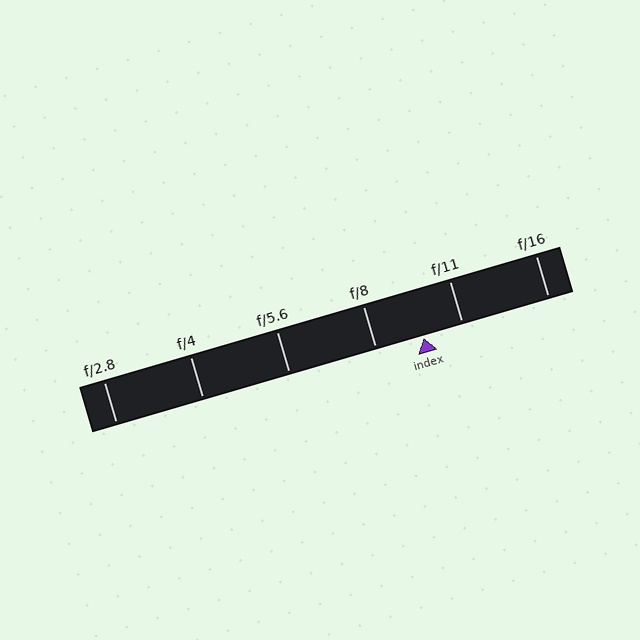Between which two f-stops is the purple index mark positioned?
The index mark is between f/8 and f/11.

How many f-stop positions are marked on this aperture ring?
There are 6 f-stop positions marked.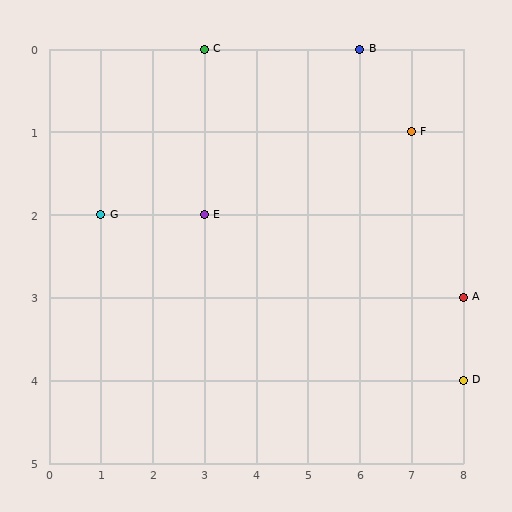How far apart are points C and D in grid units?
Points C and D are 5 columns and 4 rows apart (about 6.4 grid units diagonally).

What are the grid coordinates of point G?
Point G is at grid coordinates (1, 2).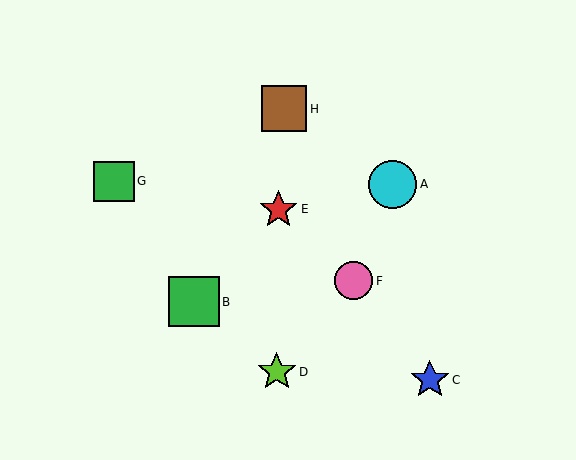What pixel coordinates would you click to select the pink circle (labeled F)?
Click at (354, 281) to select the pink circle F.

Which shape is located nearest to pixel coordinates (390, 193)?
The cyan circle (labeled A) at (392, 184) is nearest to that location.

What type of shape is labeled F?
Shape F is a pink circle.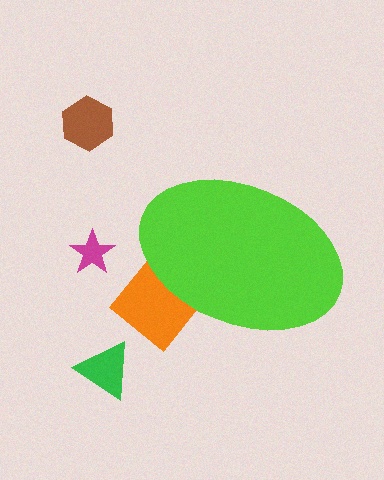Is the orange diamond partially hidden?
Yes, the orange diamond is partially hidden behind the lime ellipse.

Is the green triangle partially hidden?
No, the green triangle is fully visible.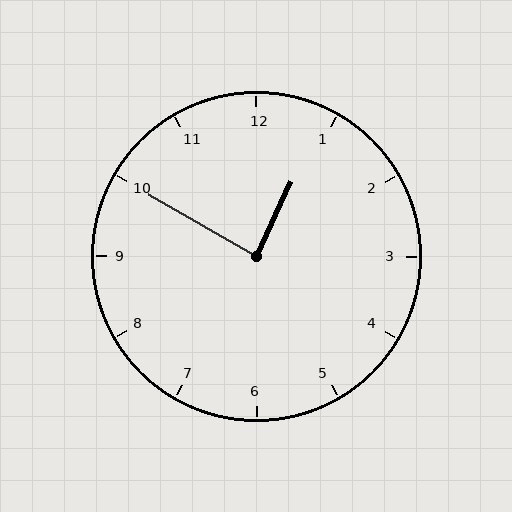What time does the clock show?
12:50.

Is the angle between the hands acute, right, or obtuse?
It is right.